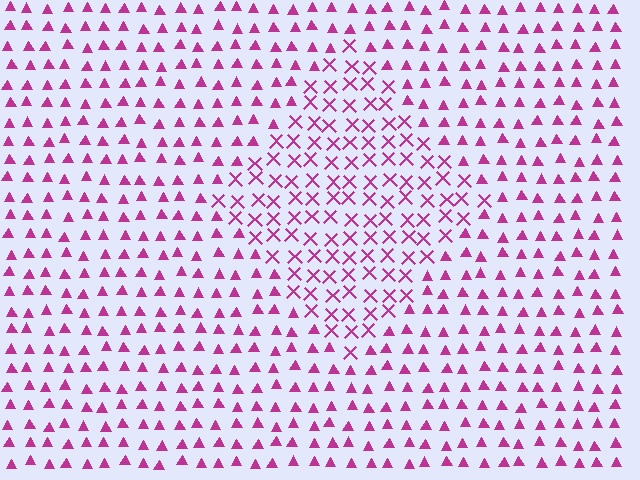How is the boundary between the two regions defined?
The boundary is defined by a change in element shape: X marks inside vs. triangles outside. All elements share the same color and spacing.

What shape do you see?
I see a diamond.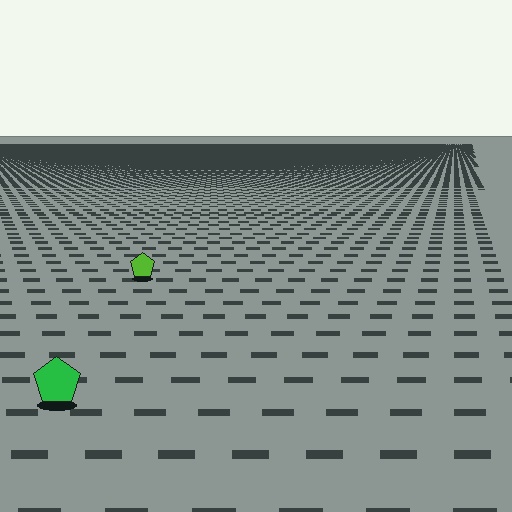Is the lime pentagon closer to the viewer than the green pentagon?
No. The green pentagon is closer — you can tell from the texture gradient: the ground texture is coarser near it.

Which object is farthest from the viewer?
The lime pentagon is farthest from the viewer. It appears smaller and the ground texture around it is denser.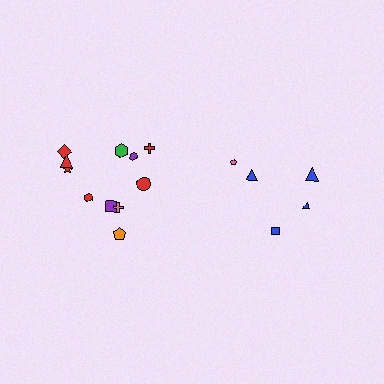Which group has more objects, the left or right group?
The left group.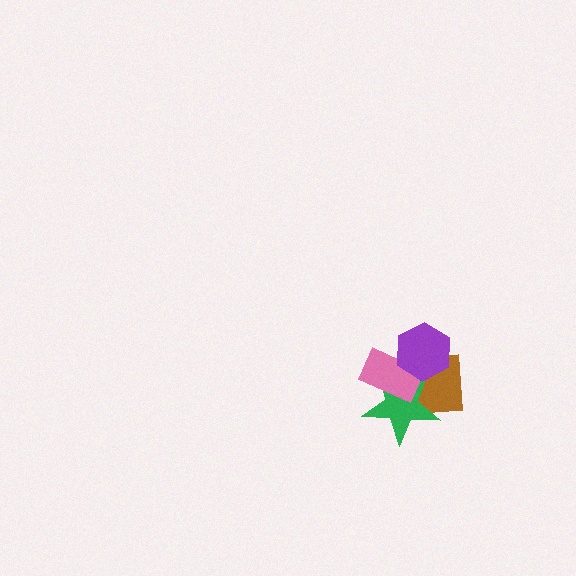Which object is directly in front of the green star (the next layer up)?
The pink rectangle is directly in front of the green star.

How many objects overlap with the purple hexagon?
3 objects overlap with the purple hexagon.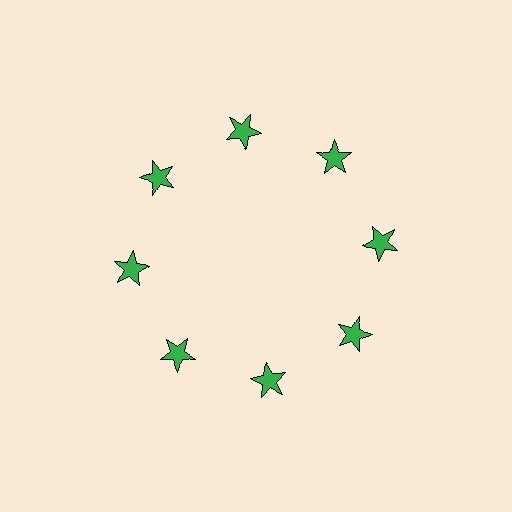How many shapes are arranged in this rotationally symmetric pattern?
There are 8 shapes, arranged in 8 groups of 1.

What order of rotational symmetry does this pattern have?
This pattern has 8-fold rotational symmetry.